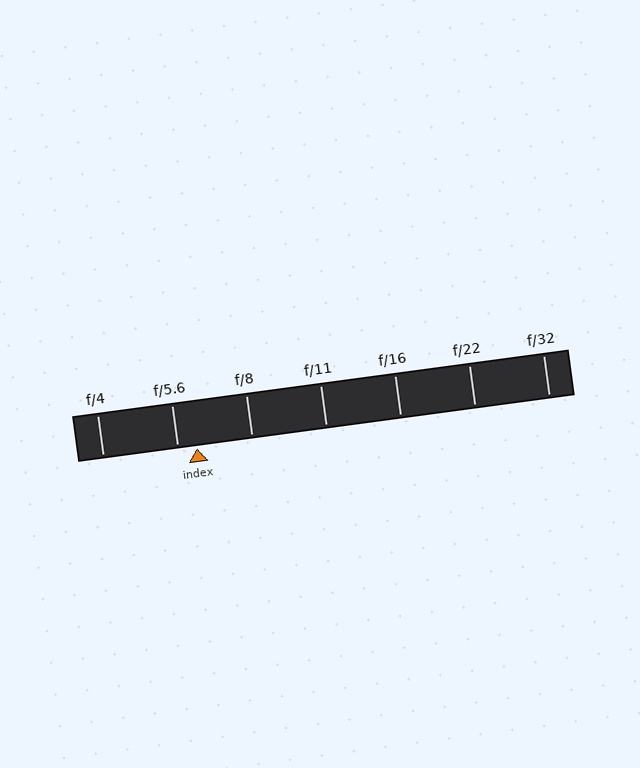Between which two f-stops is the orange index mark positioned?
The index mark is between f/5.6 and f/8.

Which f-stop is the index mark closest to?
The index mark is closest to f/5.6.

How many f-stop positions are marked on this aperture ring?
There are 7 f-stop positions marked.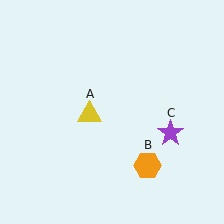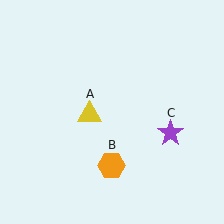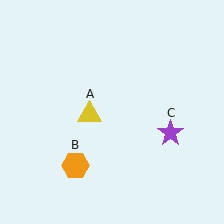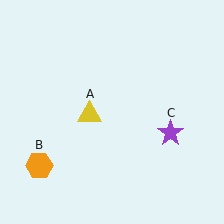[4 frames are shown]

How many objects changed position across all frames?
1 object changed position: orange hexagon (object B).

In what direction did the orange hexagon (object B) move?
The orange hexagon (object B) moved left.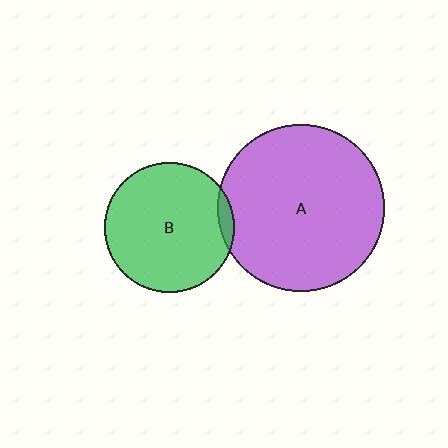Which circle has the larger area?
Circle A (purple).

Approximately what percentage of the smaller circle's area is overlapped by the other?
Approximately 5%.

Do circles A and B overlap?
Yes.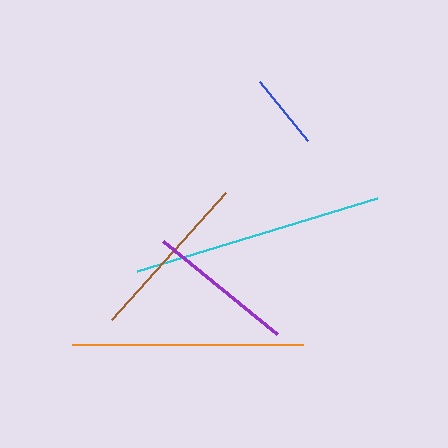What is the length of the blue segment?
The blue segment is approximately 75 pixels long.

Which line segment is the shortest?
The blue line is the shortest at approximately 75 pixels.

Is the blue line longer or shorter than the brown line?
The brown line is longer than the blue line.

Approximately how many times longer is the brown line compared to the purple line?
The brown line is approximately 1.2 times the length of the purple line.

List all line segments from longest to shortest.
From longest to shortest: cyan, orange, brown, purple, blue.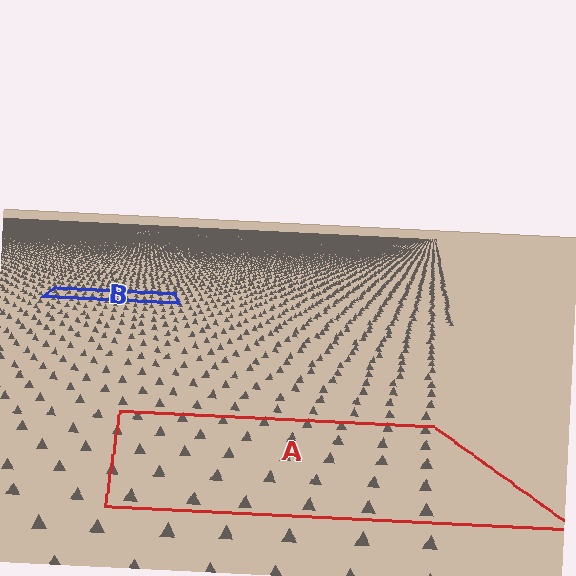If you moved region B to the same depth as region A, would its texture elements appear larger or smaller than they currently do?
They would appear larger. At a closer depth, the same texture elements are projected at a bigger on-screen size.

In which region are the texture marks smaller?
The texture marks are smaller in region B, because it is farther away.